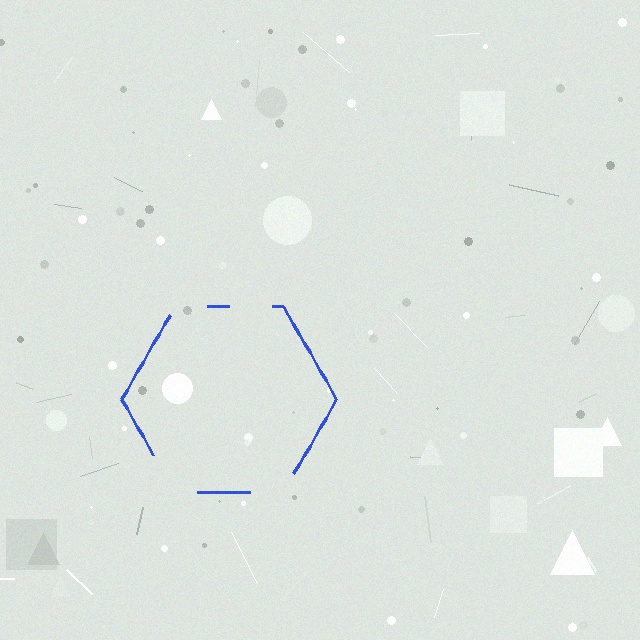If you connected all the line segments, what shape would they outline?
They would outline a hexagon.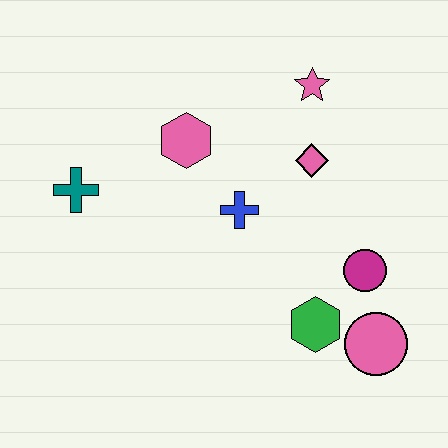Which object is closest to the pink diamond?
The pink star is closest to the pink diamond.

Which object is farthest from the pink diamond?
The teal cross is farthest from the pink diamond.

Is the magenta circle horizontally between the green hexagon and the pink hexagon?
No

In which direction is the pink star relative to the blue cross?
The pink star is above the blue cross.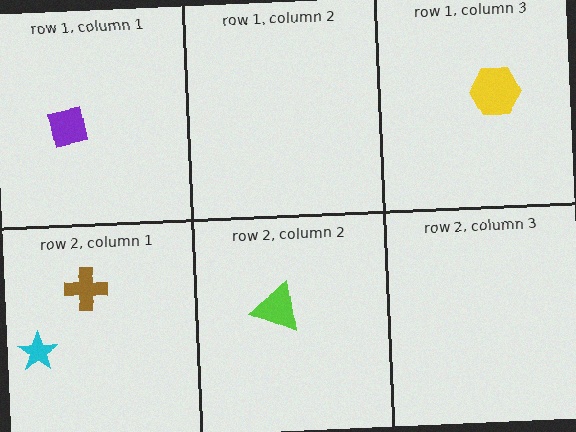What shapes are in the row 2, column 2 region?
The lime triangle.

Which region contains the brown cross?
The row 2, column 1 region.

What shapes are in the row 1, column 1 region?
The purple square.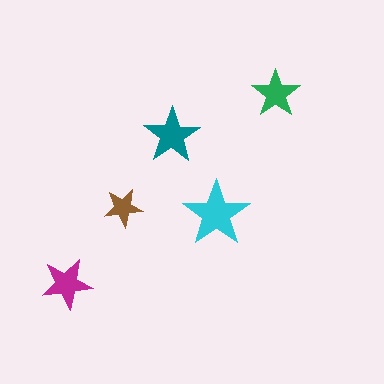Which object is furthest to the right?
The green star is rightmost.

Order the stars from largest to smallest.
the cyan one, the teal one, the magenta one, the green one, the brown one.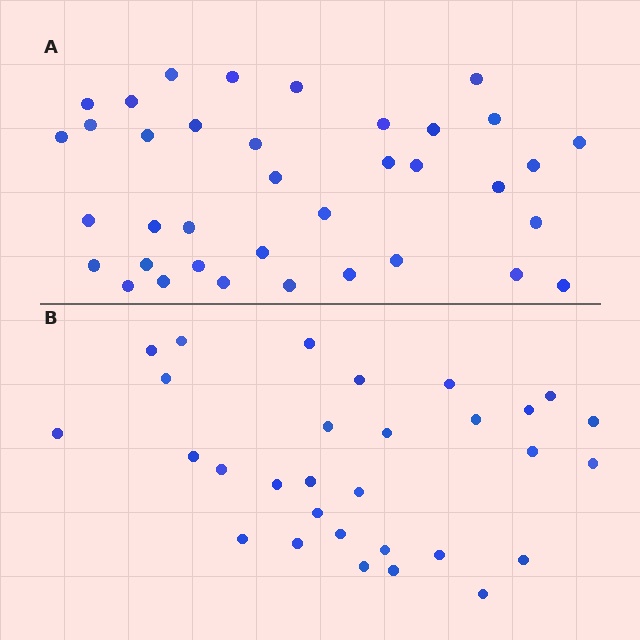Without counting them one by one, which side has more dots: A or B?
Region A (the top region) has more dots.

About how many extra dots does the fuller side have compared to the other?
Region A has roughly 8 or so more dots than region B.